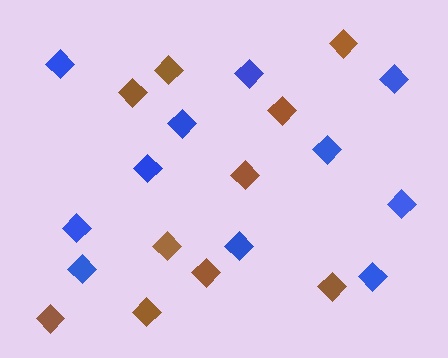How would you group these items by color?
There are 2 groups: one group of blue diamonds (11) and one group of brown diamonds (10).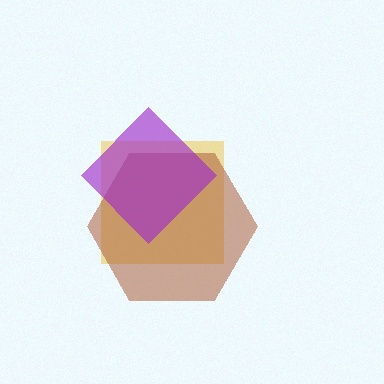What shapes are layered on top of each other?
The layered shapes are: a yellow square, a brown hexagon, a purple diamond.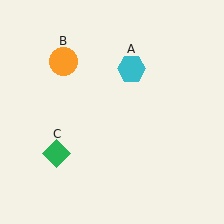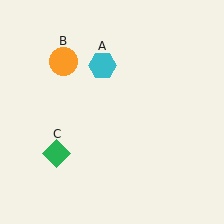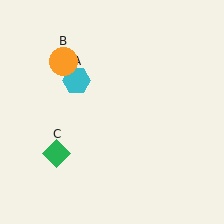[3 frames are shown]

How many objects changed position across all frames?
1 object changed position: cyan hexagon (object A).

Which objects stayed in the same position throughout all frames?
Orange circle (object B) and green diamond (object C) remained stationary.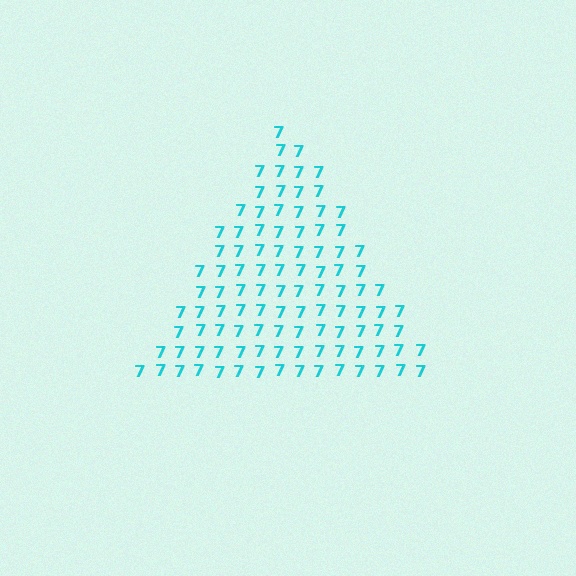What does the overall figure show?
The overall figure shows a triangle.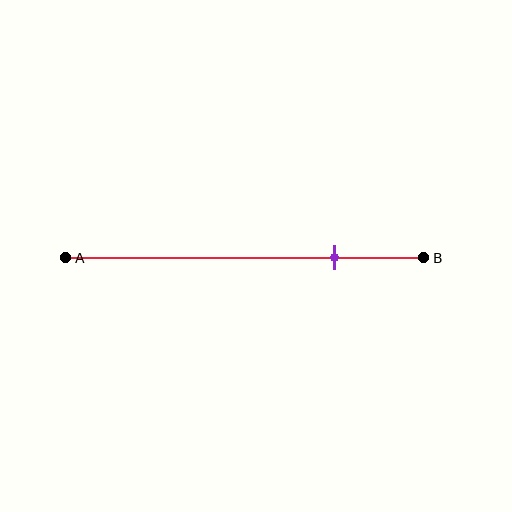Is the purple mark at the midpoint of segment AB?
No, the mark is at about 75% from A, not at the 50% midpoint.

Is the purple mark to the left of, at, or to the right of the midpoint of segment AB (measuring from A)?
The purple mark is to the right of the midpoint of segment AB.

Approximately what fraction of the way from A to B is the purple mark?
The purple mark is approximately 75% of the way from A to B.